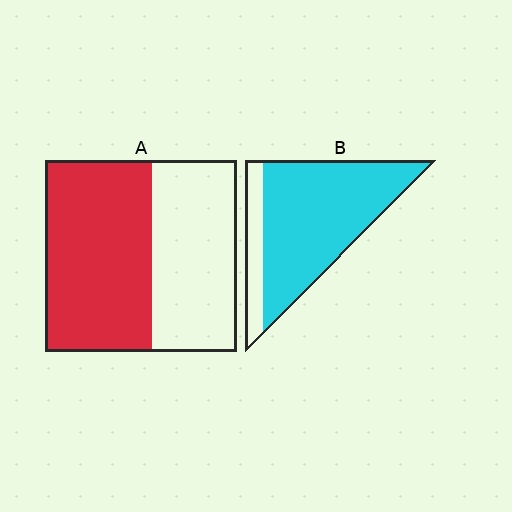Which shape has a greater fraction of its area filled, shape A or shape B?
Shape B.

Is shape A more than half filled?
Yes.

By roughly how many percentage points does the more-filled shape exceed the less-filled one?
By roughly 25 percentage points (B over A).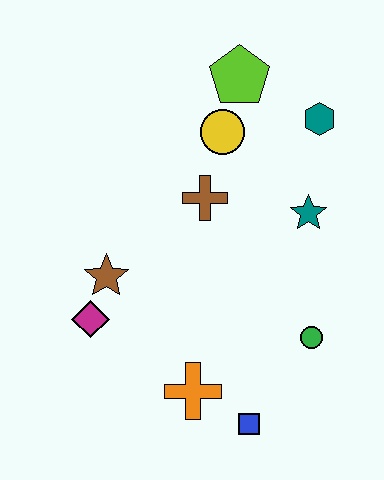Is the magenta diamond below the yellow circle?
Yes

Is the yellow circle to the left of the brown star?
No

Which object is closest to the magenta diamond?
The brown star is closest to the magenta diamond.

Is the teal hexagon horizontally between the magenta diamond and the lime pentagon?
No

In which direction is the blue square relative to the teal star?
The blue square is below the teal star.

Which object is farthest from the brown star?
The teal hexagon is farthest from the brown star.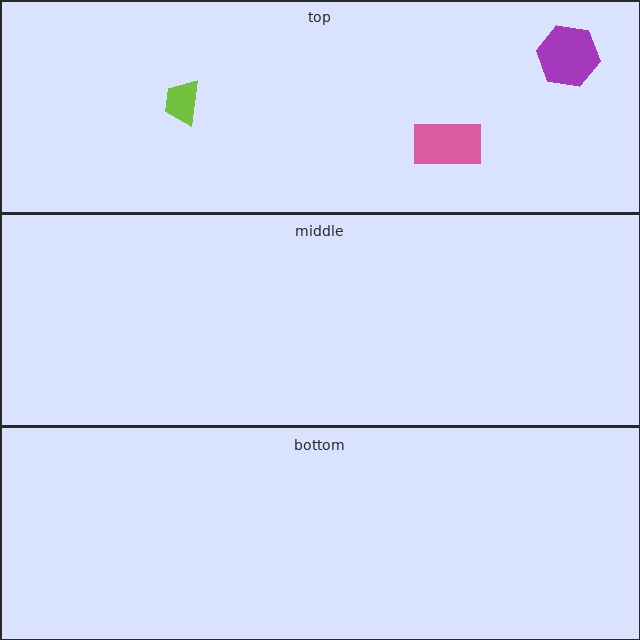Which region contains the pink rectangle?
The top region.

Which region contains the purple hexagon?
The top region.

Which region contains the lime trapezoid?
The top region.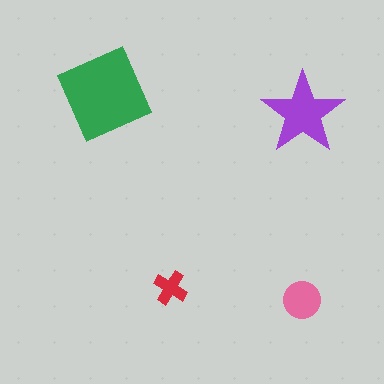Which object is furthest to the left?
The green diamond is leftmost.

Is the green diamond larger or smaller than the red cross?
Larger.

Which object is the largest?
The green diamond.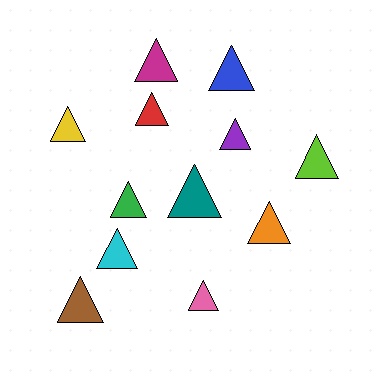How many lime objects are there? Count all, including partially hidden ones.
There is 1 lime object.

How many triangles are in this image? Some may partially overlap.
There are 12 triangles.